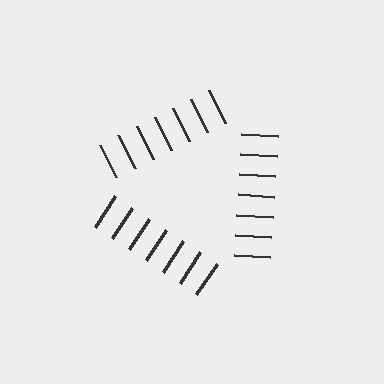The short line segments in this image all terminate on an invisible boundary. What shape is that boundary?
An illusory triangle — the line segments terminate on its edges but no continuous stroke is drawn.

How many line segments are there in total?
21 — 7 along each of the 3 edges.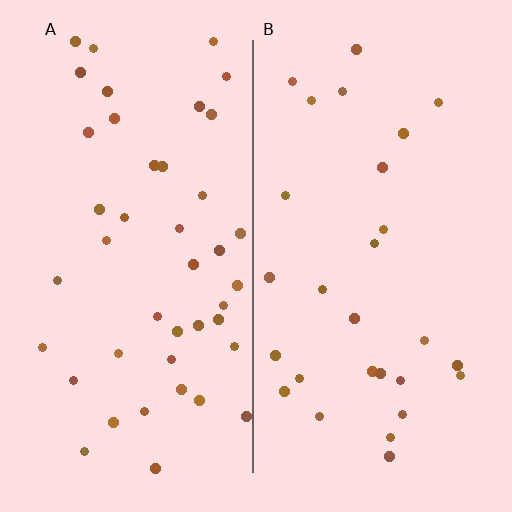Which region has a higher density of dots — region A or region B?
A (the left).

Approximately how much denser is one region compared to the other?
Approximately 1.5× — region A over region B.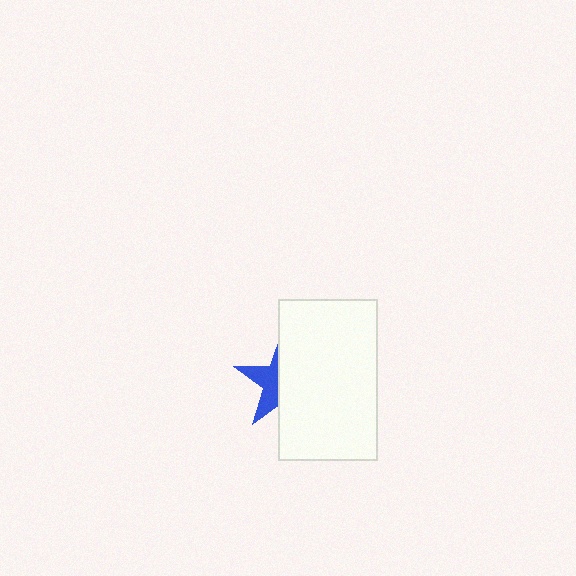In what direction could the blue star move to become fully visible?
The blue star could move left. That would shift it out from behind the white rectangle entirely.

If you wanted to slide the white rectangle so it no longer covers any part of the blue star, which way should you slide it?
Slide it right — that is the most direct way to separate the two shapes.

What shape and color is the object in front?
The object in front is a white rectangle.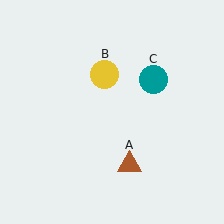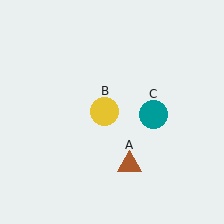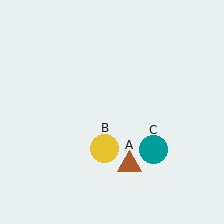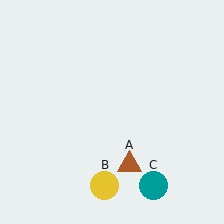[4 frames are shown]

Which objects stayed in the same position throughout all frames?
Brown triangle (object A) remained stationary.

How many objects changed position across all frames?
2 objects changed position: yellow circle (object B), teal circle (object C).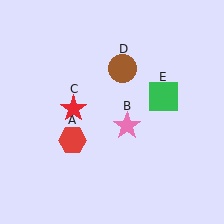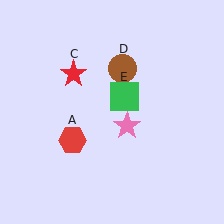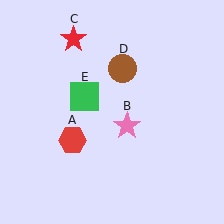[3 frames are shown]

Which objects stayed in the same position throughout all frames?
Red hexagon (object A) and pink star (object B) and brown circle (object D) remained stationary.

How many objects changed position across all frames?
2 objects changed position: red star (object C), green square (object E).